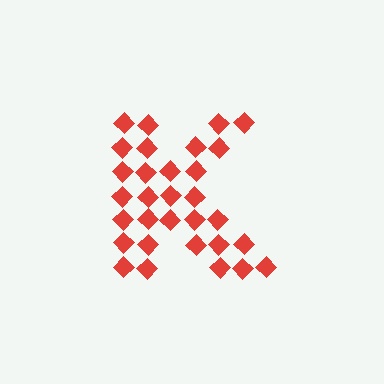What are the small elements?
The small elements are diamonds.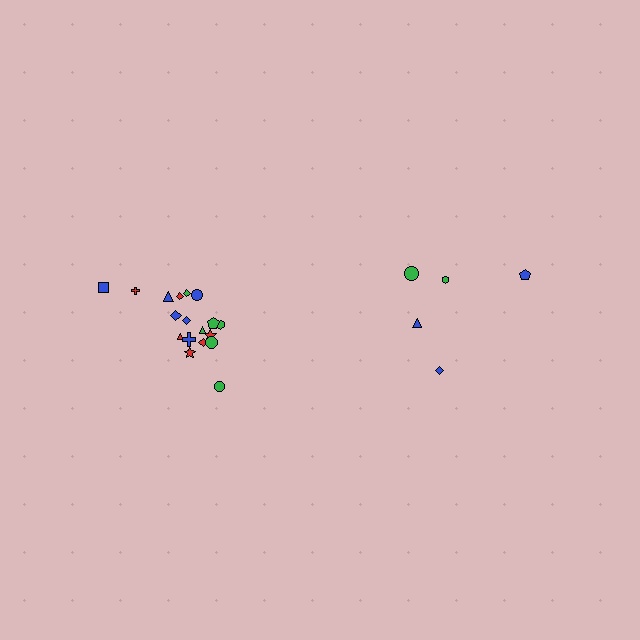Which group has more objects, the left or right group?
The left group.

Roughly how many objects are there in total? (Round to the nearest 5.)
Roughly 25 objects in total.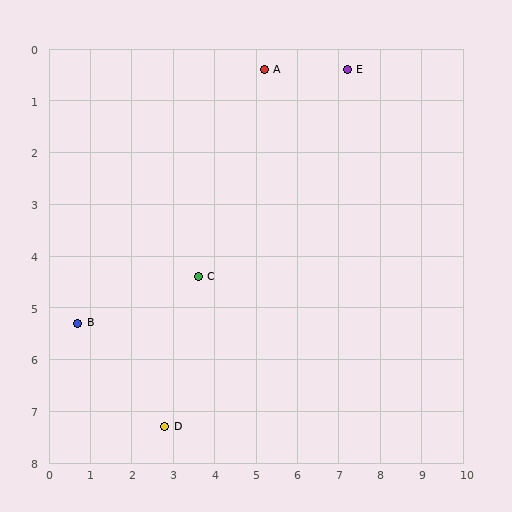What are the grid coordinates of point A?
Point A is at approximately (5.2, 0.4).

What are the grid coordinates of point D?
Point D is at approximately (2.8, 7.3).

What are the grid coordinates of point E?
Point E is at approximately (7.2, 0.4).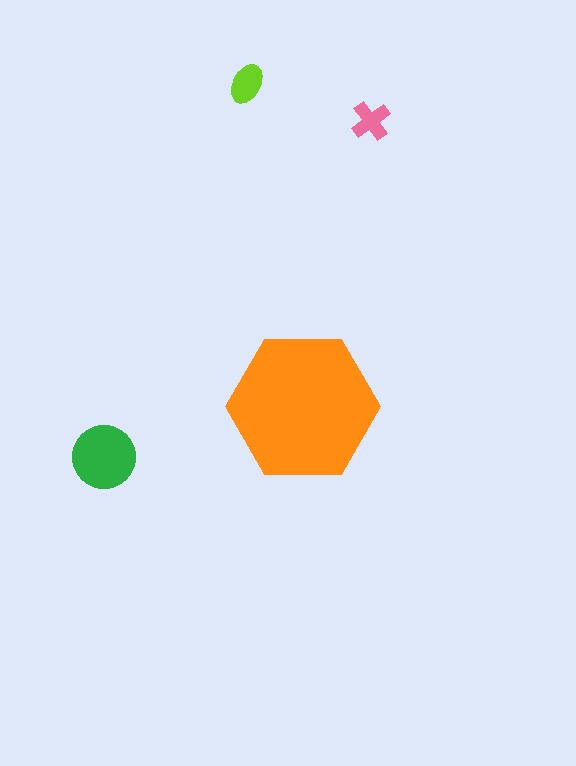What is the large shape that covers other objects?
An orange hexagon.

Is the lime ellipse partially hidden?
No, the lime ellipse is fully visible.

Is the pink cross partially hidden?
No, the pink cross is fully visible.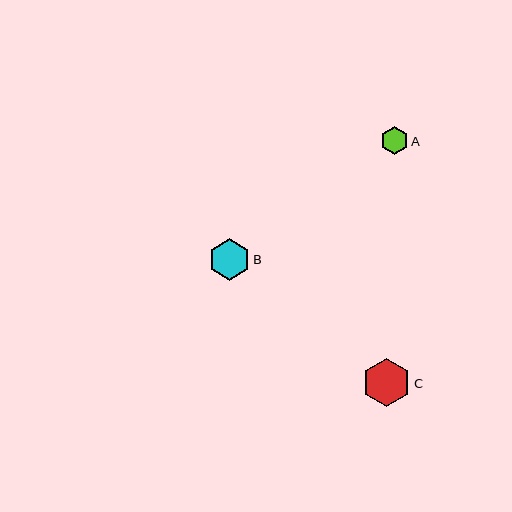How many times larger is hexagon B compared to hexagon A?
Hexagon B is approximately 1.5 times the size of hexagon A.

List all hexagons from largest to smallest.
From largest to smallest: C, B, A.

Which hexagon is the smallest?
Hexagon A is the smallest with a size of approximately 28 pixels.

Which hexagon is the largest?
Hexagon C is the largest with a size of approximately 48 pixels.